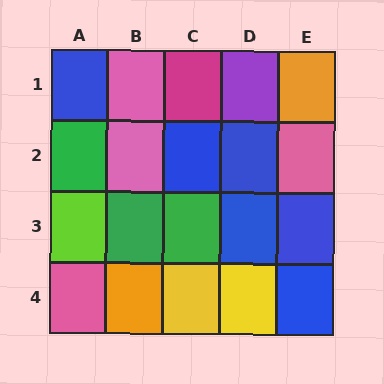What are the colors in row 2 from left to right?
Green, pink, blue, blue, pink.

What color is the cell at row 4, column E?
Blue.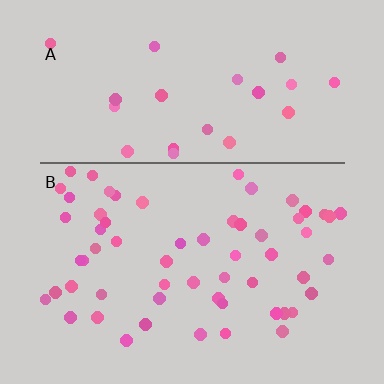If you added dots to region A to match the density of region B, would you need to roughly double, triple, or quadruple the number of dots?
Approximately double.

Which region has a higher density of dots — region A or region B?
B (the bottom).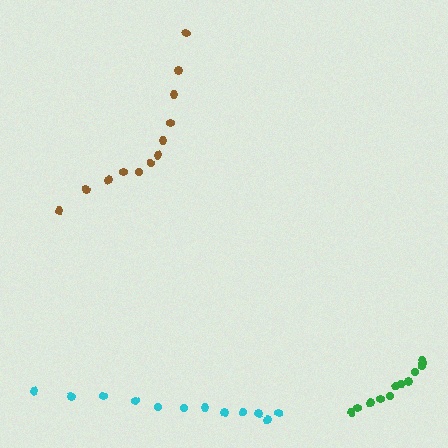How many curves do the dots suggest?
There are 3 distinct paths.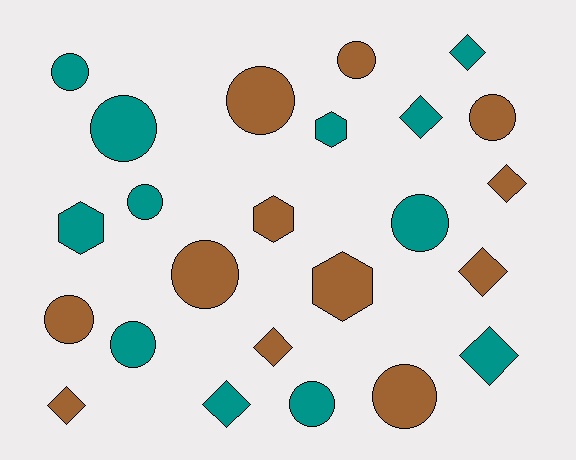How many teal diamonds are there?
There are 4 teal diamonds.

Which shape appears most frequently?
Circle, with 12 objects.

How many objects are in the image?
There are 24 objects.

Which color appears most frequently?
Brown, with 12 objects.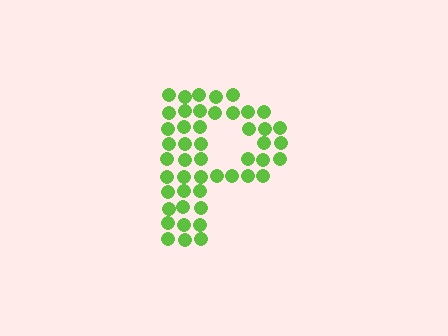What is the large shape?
The large shape is the letter P.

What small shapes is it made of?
It is made of small circles.